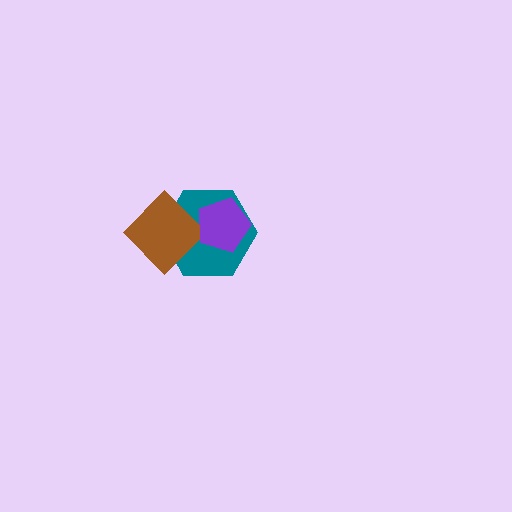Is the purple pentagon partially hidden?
No, no other shape covers it.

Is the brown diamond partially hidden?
Yes, it is partially covered by another shape.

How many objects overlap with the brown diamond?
2 objects overlap with the brown diamond.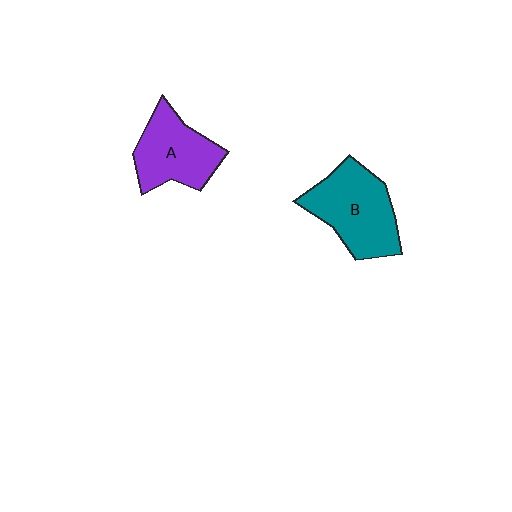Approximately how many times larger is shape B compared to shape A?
Approximately 1.2 times.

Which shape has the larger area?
Shape B (teal).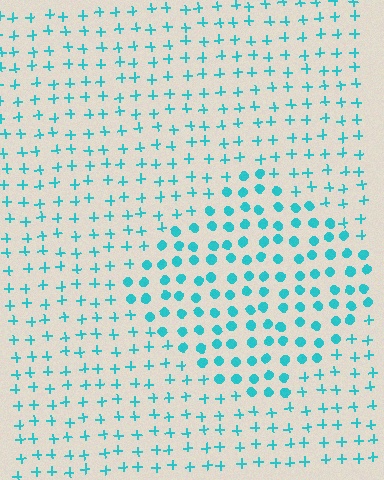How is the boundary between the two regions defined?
The boundary is defined by a change in element shape: circles inside vs. plus signs outside. All elements share the same color and spacing.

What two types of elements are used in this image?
The image uses circles inside the diamond region and plus signs outside it.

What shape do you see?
I see a diamond.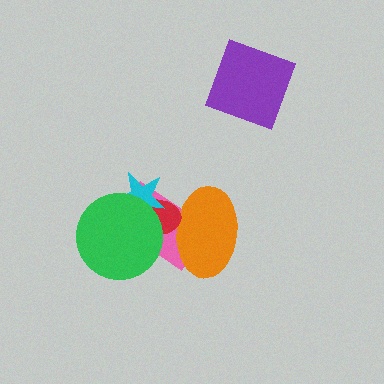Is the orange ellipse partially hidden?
Yes, it is partially covered by another shape.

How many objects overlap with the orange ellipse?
2 objects overlap with the orange ellipse.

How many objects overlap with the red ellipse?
4 objects overlap with the red ellipse.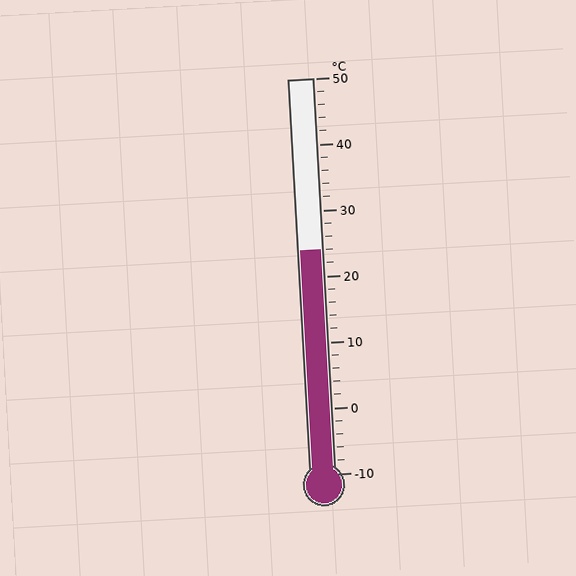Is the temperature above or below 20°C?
The temperature is above 20°C.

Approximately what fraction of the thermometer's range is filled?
The thermometer is filled to approximately 55% of its range.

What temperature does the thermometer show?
The thermometer shows approximately 24°C.